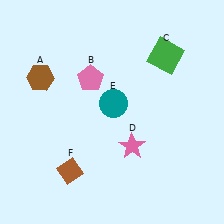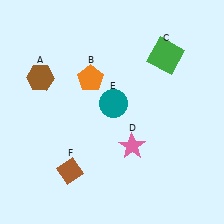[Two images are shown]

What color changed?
The pentagon (B) changed from pink in Image 1 to orange in Image 2.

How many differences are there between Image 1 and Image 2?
There is 1 difference between the two images.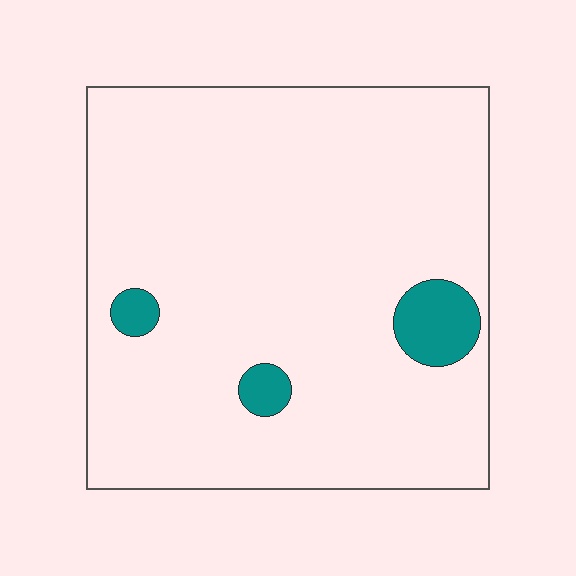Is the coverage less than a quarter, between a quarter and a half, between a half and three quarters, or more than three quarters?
Less than a quarter.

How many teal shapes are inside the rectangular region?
3.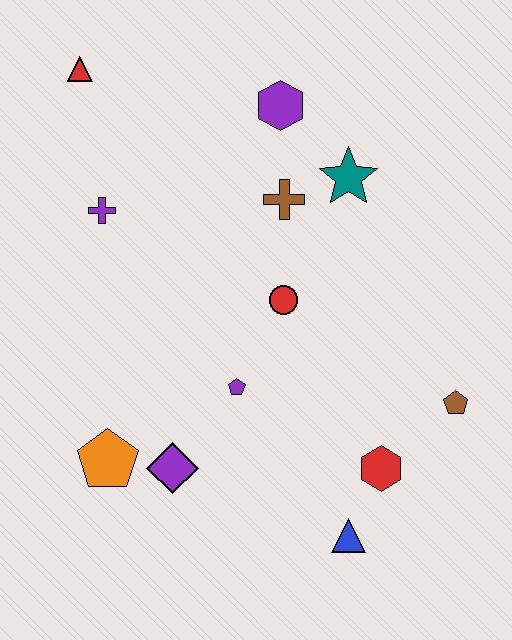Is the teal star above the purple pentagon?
Yes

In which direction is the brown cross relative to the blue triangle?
The brown cross is above the blue triangle.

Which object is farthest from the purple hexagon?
The blue triangle is farthest from the purple hexagon.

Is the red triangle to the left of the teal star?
Yes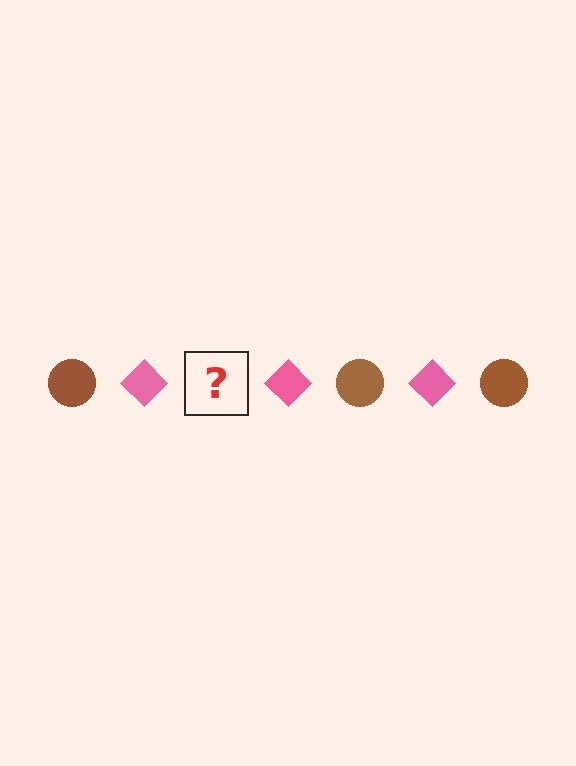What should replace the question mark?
The question mark should be replaced with a brown circle.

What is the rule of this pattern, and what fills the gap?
The rule is that the pattern alternates between brown circle and pink diamond. The gap should be filled with a brown circle.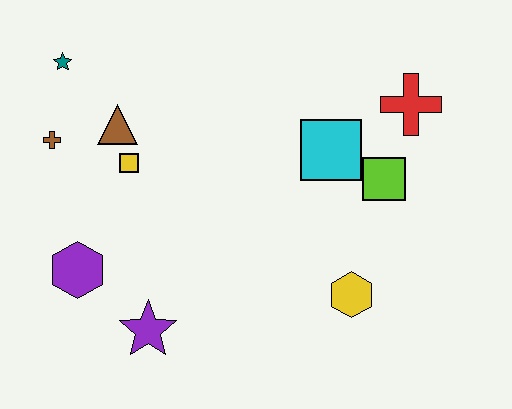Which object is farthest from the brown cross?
The red cross is farthest from the brown cross.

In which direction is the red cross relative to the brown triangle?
The red cross is to the right of the brown triangle.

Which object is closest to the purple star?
The purple hexagon is closest to the purple star.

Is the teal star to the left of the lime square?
Yes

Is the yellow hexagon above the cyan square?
No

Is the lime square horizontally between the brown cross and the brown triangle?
No